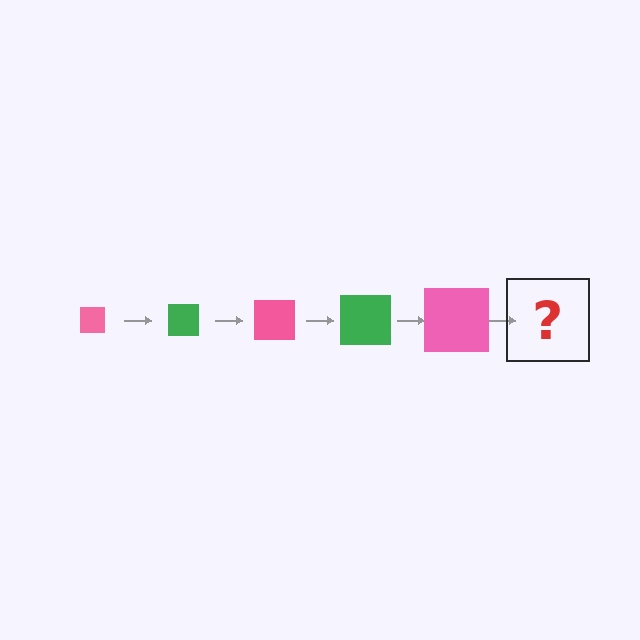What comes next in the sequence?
The next element should be a green square, larger than the previous one.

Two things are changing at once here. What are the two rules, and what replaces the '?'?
The two rules are that the square grows larger each step and the color cycles through pink and green. The '?' should be a green square, larger than the previous one.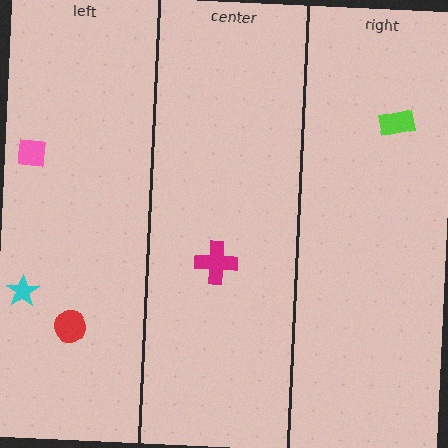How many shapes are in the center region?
1.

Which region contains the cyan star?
The left region.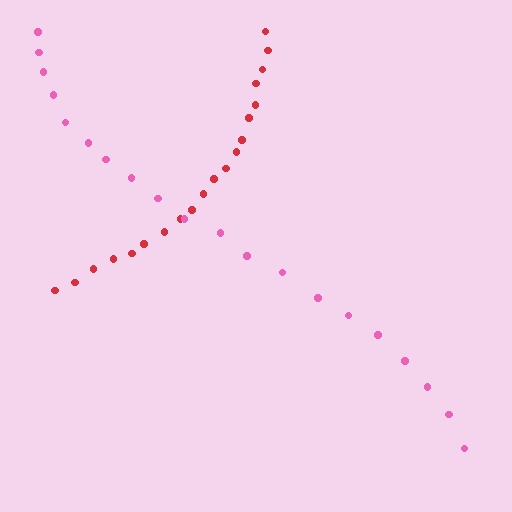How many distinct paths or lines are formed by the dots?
There are 2 distinct paths.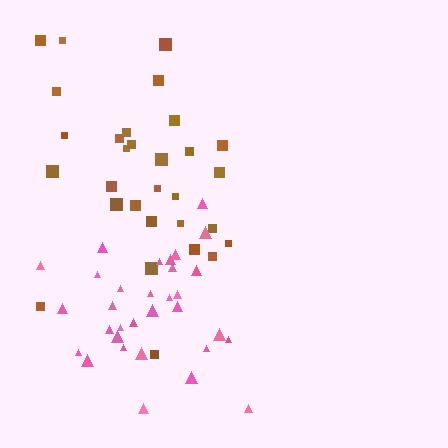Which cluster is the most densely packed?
Pink.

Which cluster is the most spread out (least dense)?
Brown.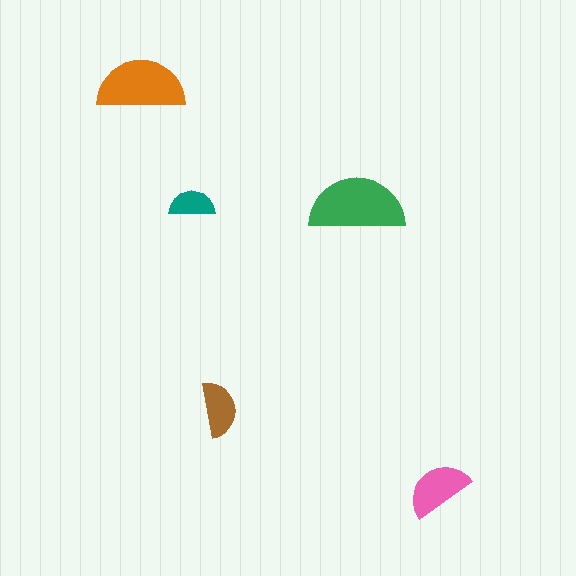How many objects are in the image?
There are 5 objects in the image.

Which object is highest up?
The orange semicircle is topmost.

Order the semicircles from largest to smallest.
the green one, the orange one, the pink one, the brown one, the teal one.